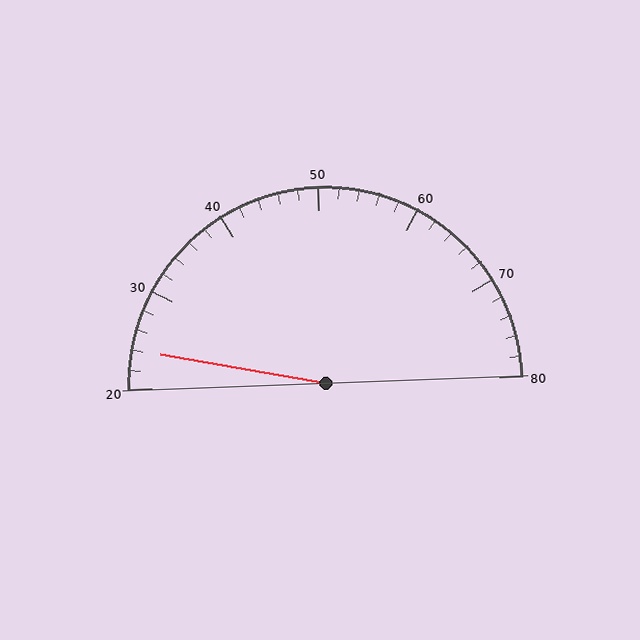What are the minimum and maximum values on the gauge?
The gauge ranges from 20 to 80.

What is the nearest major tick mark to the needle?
The nearest major tick mark is 20.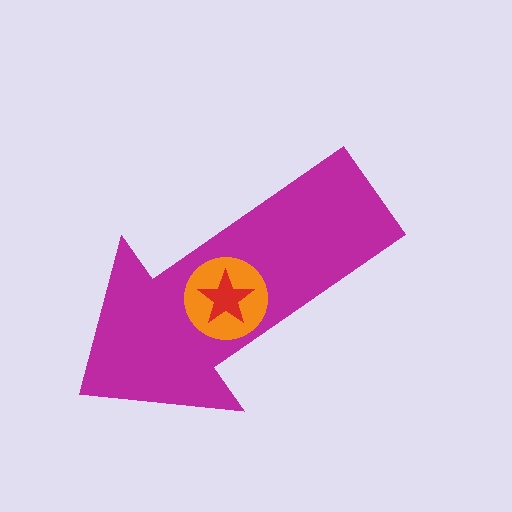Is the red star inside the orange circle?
Yes.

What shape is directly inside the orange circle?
The red star.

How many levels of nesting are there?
3.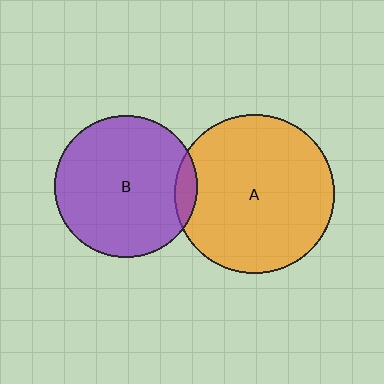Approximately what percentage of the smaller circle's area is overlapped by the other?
Approximately 10%.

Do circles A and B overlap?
Yes.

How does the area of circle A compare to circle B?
Approximately 1.3 times.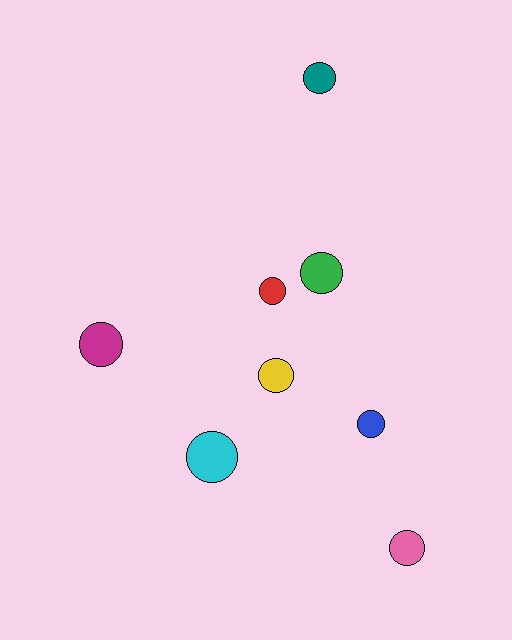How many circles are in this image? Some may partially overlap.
There are 8 circles.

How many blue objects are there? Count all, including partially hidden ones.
There is 1 blue object.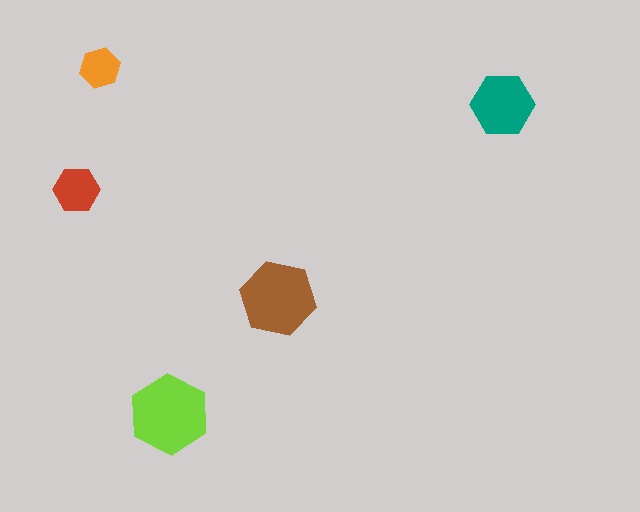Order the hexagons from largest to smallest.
the lime one, the brown one, the teal one, the red one, the orange one.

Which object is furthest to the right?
The teal hexagon is rightmost.